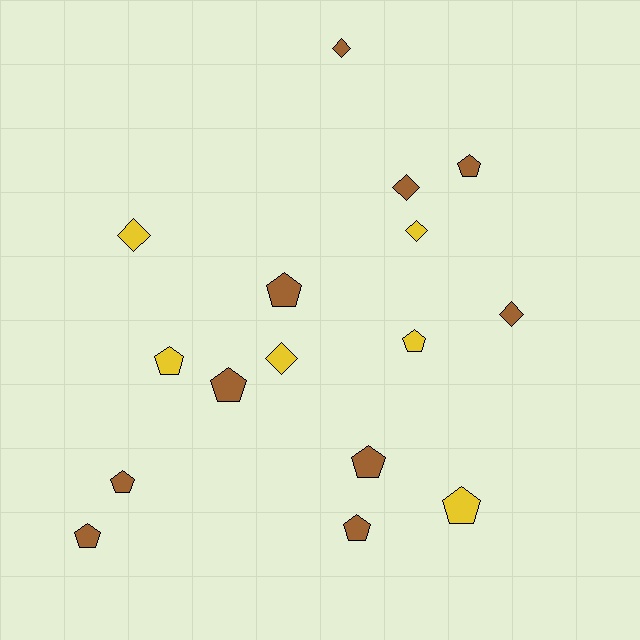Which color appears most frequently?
Brown, with 10 objects.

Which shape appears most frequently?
Pentagon, with 10 objects.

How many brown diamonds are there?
There are 3 brown diamonds.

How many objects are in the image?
There are 16 objects.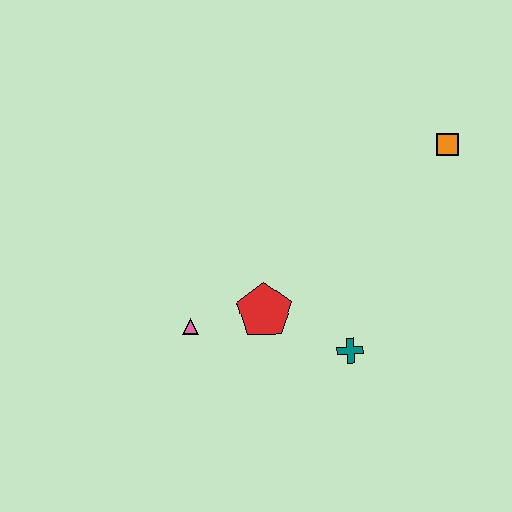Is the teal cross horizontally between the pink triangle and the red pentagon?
No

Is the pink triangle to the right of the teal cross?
No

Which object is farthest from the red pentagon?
The orange square is farthest from the red pentagon.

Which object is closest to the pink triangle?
The red pentagon is closest to the pink triangle.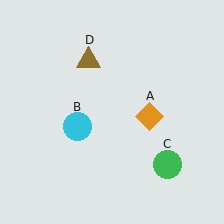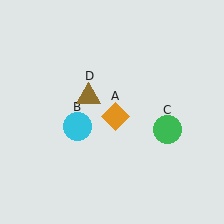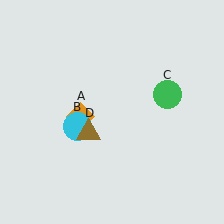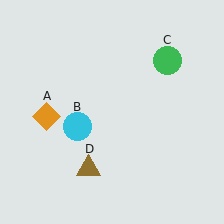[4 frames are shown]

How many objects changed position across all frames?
3 objects changed position: orange diamond (object A), green circle (object C), brown triangle (object D).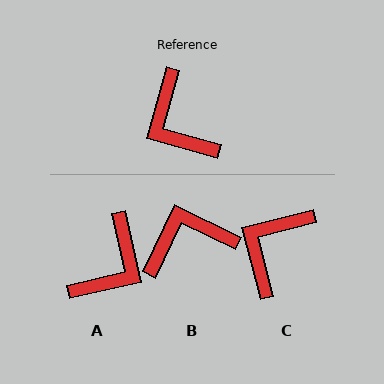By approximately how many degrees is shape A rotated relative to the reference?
Approximately 118 degrees counter-clockwise.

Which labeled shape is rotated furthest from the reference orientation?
A, about 118 degrees away.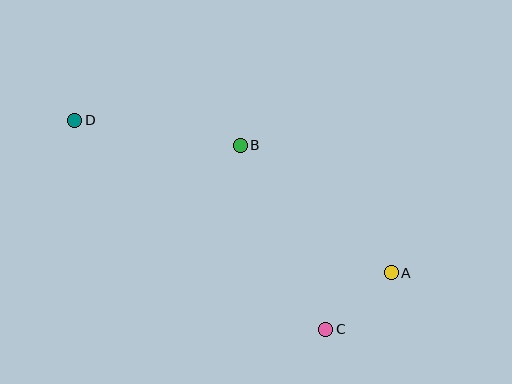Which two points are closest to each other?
Points A and C are closest to each other.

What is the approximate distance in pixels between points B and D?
The distance between B and D is approximately 168 pixels.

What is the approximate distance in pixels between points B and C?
The distance between B and C is approximately 203 pixels.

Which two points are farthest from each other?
Points A and D are farthest from each other.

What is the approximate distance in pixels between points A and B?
The distance between A and B is approximately 198 pixels.